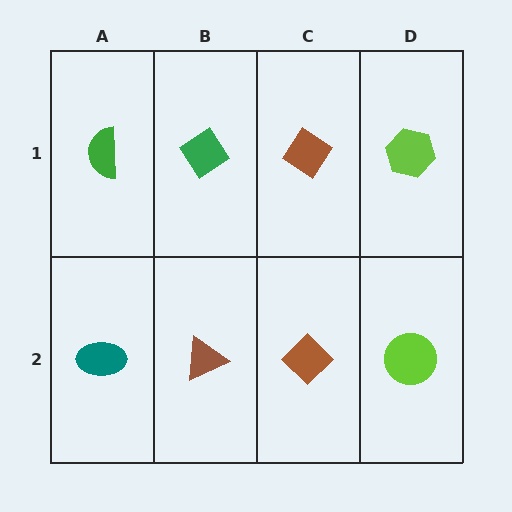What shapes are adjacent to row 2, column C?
A brown diamond (row 1, column C), a brown triangle (row 2, column B), a lime circle (row 2, column D).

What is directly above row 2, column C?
A brown diamond.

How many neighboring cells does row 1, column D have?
2.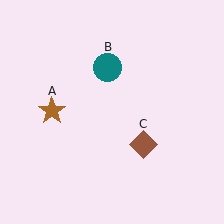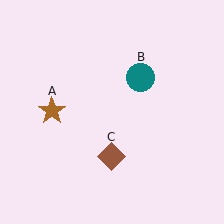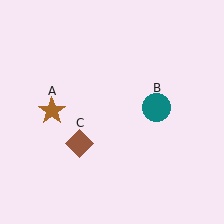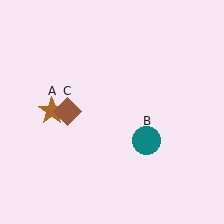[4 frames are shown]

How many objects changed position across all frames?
2 objects changed position: teal circle (object B), brown diamond (object C).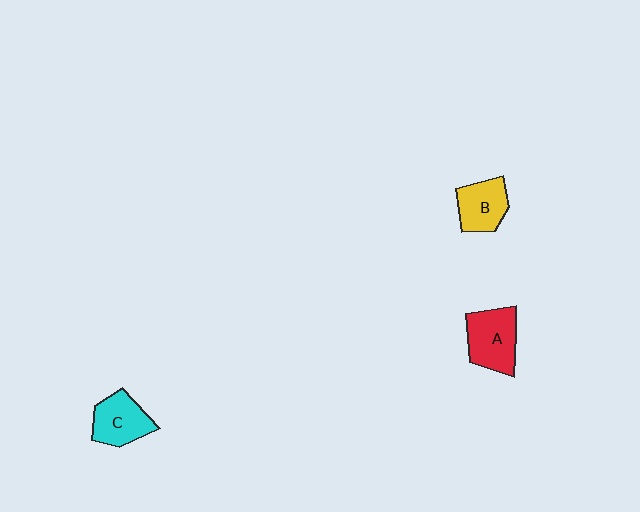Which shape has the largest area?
Shape A (red).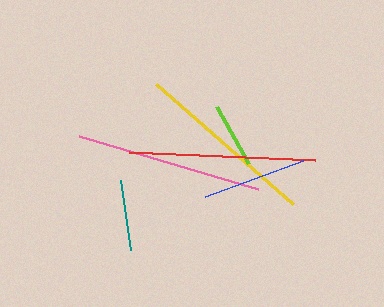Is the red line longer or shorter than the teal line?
The red line is longer than the teal line.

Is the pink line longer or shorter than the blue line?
The pink line is longer than the blue line.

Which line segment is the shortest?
The lime line is the shortest at approximately 66 pixels.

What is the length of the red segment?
The red segment is approximately 187 pixels long.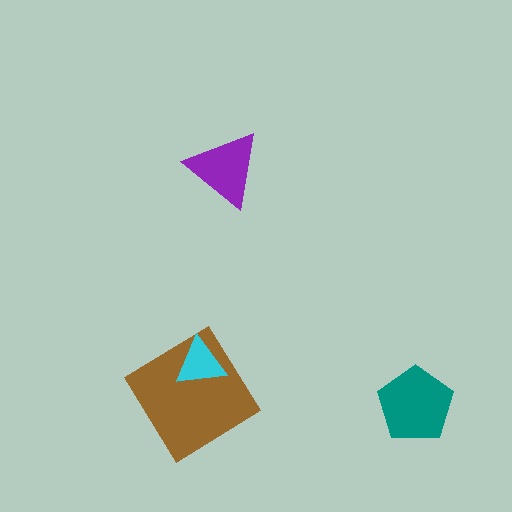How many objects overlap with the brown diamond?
1 object overlaps with the brown diamond.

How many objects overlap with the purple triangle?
0 objects overlap with the purple triangle.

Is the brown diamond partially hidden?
Yes, it is partially covered by another shape.